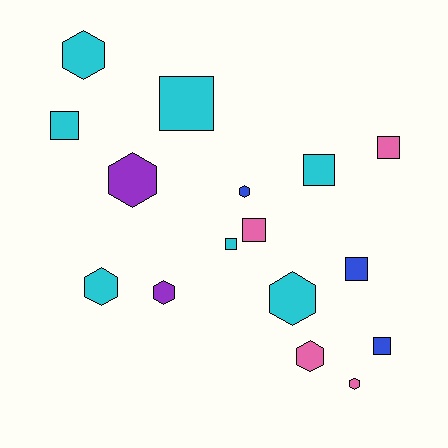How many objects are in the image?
There are 16 objects.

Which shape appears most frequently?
Hexagon, with 8 objects.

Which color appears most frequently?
Cyan, with 7 objects.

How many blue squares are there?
There are 2 blue squares.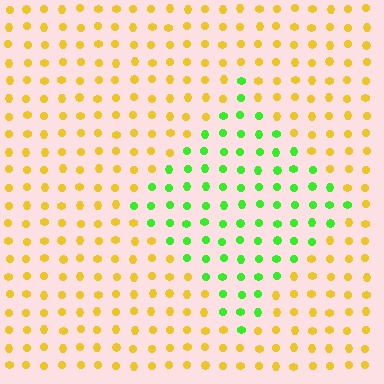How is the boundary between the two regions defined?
The boundary is defined purely by a slight shift in hue (about 67 degrees). Spacing, size, and orientation are identical on both sides.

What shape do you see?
I see a diamond.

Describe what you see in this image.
The image is filled with small yellow elements in a uniform arrangement. A diamond-shaped region is visible where the elements are tinted to a slightly different hue, forming a subtle color boundary.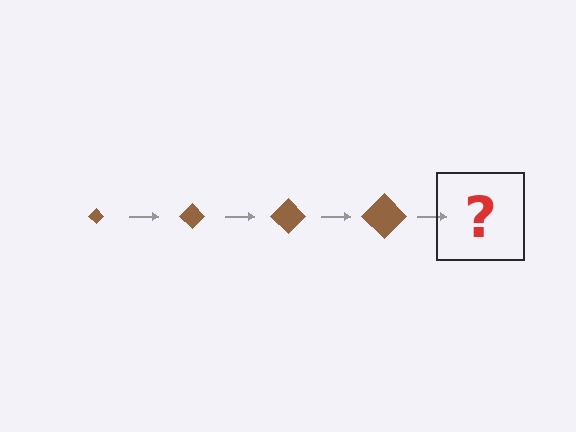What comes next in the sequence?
The next element should be a brown diamond, larger than the previous one.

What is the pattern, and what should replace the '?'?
The pattern is that the diamond gets progressively larger each step. The '?' should be a brown diamond, larger than the previous one.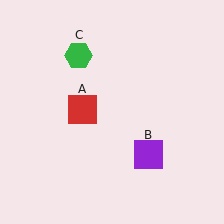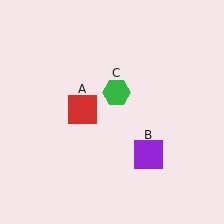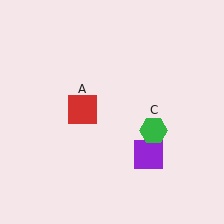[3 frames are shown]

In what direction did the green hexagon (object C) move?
The green hexagon (object C) moved down and to the right.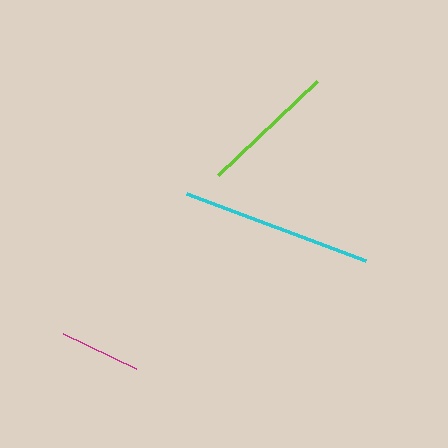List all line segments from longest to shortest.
From longest to shortest: cyan, lime, magenta.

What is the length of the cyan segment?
The cyan segment is approximately 191 pixels long.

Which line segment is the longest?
The cyan line is the longest at approximately 191 pixels.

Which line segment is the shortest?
The magenta line is the shortest at approximately 82 pixels.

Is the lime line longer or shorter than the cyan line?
The cyan line is longer than the lime line.